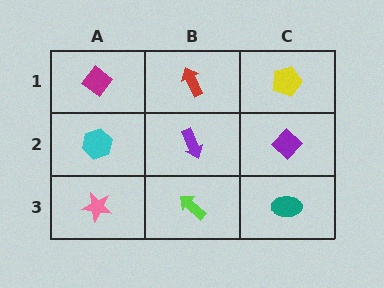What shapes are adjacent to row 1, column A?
A cyan hexagon (row 2, column A), a red arrow (row 1, column B).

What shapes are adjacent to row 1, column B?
A purple arrow (row 2, column B), a magenta diamond (row 1, column A), a yellow pentagon (row 1, column C).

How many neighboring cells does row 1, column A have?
2.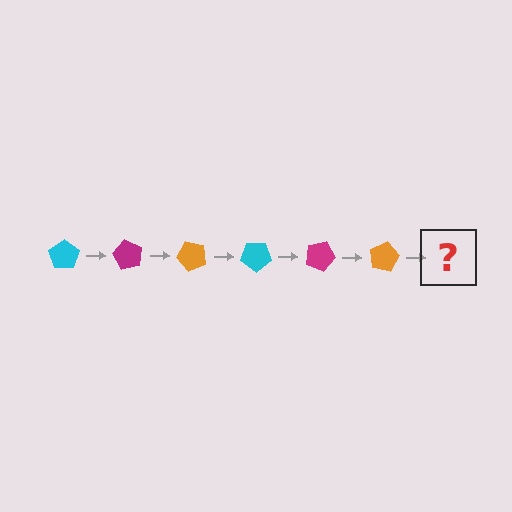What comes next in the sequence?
The next element should be a cyan pentagon, rotated 360 degrees from the start.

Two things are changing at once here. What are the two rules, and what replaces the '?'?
The two rules are that it rotates 60 degrees each step and the color cycles through cyan, magenta, and orange. The '?' should be a cyan pentagon, rotated 360 degrees from the start.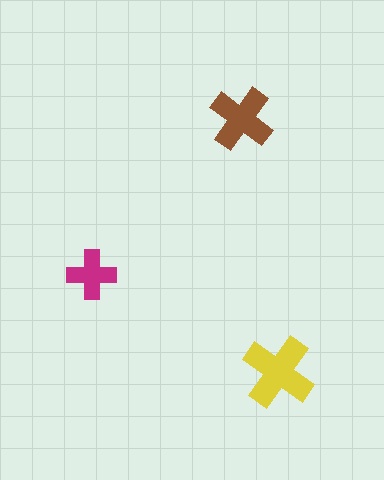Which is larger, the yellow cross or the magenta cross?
The yellow one.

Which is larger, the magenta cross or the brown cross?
The brown one.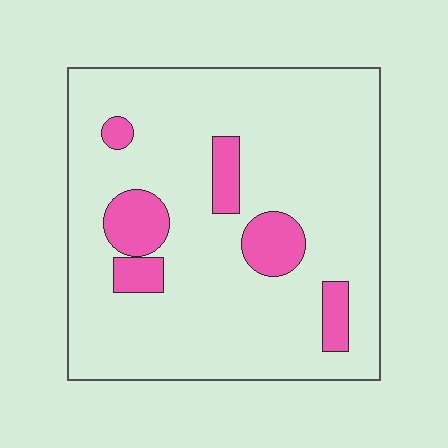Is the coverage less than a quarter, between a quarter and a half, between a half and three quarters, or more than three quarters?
Less than a quarter.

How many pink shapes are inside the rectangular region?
6.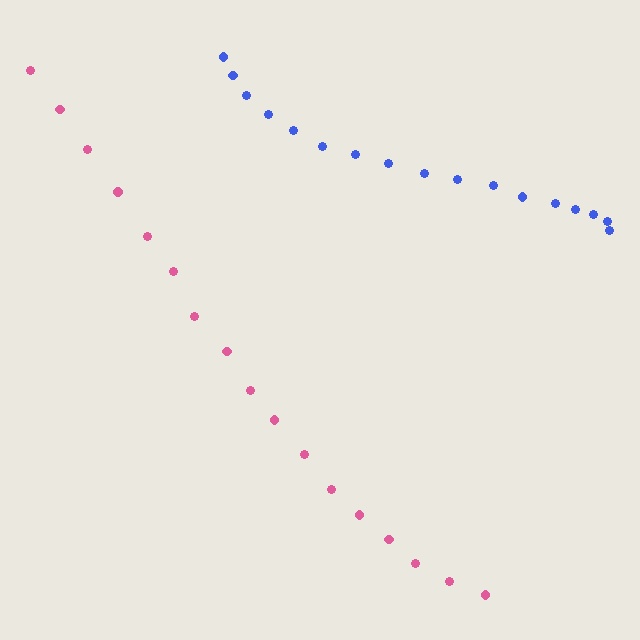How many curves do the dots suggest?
There are 2 distinct paths.